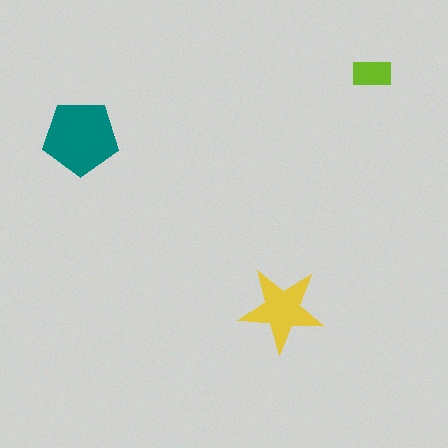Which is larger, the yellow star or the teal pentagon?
The teal pentagon.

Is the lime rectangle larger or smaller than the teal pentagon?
Smaller.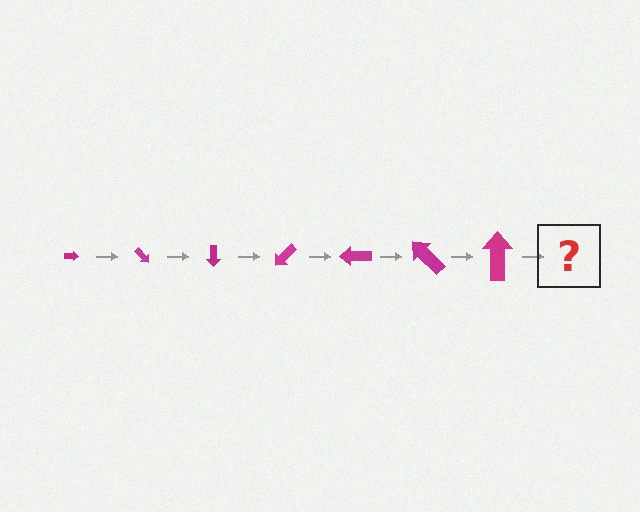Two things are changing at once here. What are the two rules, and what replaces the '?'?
The two rules are that the arrow grows larger each step and it rotates 45 degrees each step. The '?' should be an arrow, larger than the previous one and rotated 315 degrees from the start.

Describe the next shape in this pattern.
It should be an arrow, larger than the previous one and rotated 315 degrees from the start.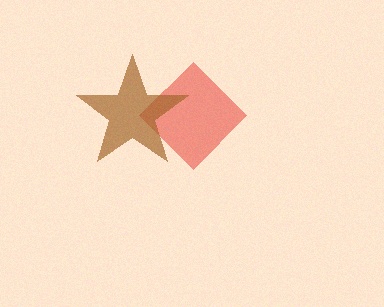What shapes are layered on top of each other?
The layered shapes are: a red diamond, a brown star.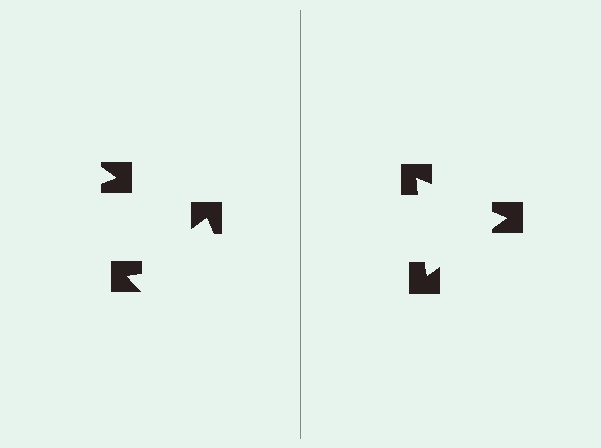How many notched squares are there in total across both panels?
6 — 3 on each side.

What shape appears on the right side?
An illusory triangle.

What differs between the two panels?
The notched squares are positioned identically on both sides; only the wedge orientations differ. On the right they align to a triangle; on the left they are misaligned.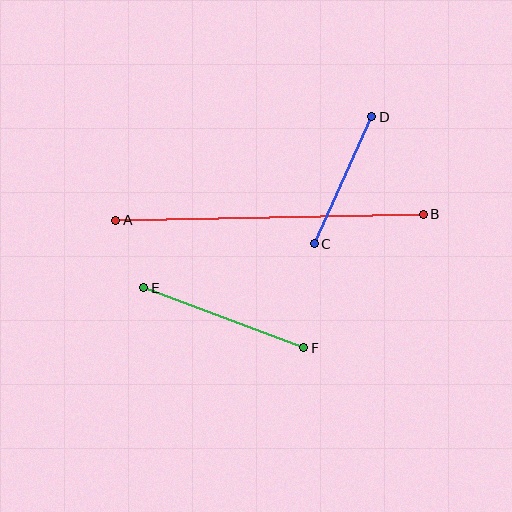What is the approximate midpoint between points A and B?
The midpoint is at approximately (269, 217) pixels.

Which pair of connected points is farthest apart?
Points A and B are farthest apart.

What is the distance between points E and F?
The distance is approximately 171 pixels.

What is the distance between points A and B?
The distance is approximately 307 pixels.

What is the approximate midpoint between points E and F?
The midpoint is at approximately (224, 318) pixels.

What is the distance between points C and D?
The distance is approximately 139 pixels.